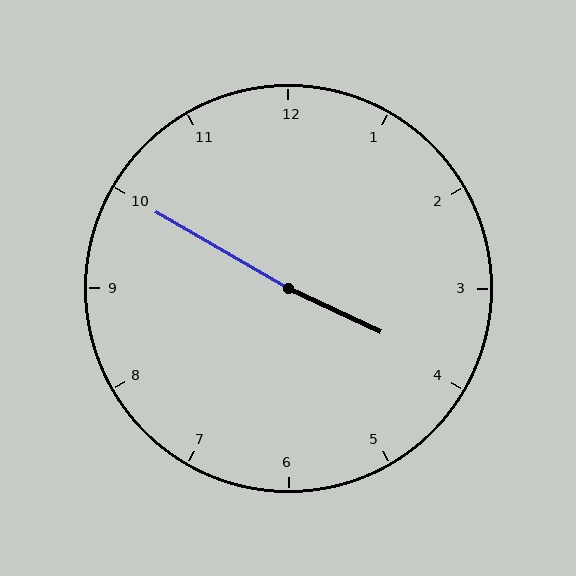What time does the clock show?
3:50.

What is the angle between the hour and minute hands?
Approximately 175 degrees.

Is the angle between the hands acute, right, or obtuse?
It is obtuse.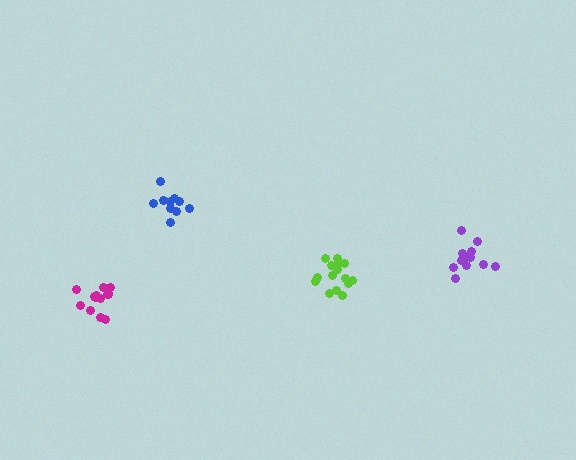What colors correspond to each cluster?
The clusters are colored: blue, lime, purple, magenta.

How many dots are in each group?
Group 1: 10 dots, Group 2: 15 dots, Group 3: 12 dots, Group 4: 14 dots (51 total).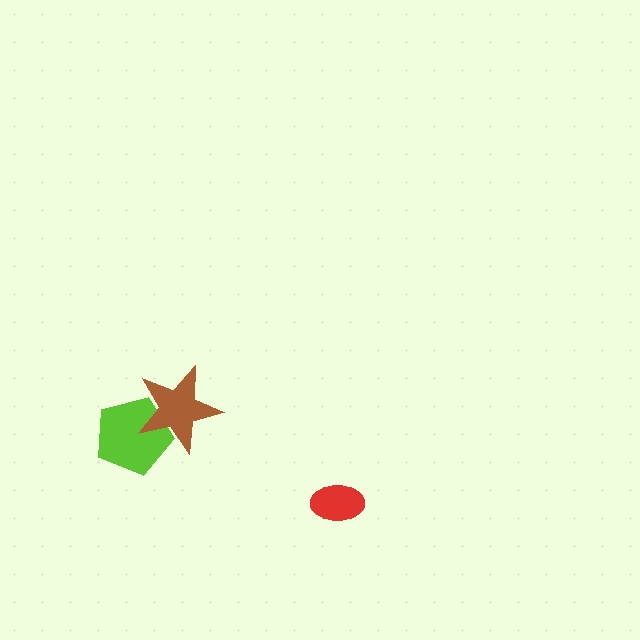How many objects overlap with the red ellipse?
0 objects overlap with the red ellipse.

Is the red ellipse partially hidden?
No, no other shape covers it.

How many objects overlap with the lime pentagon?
1 object overlaps with the lime pentagon.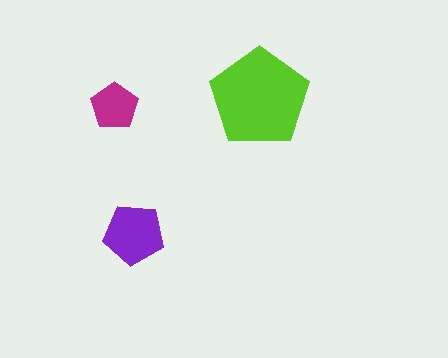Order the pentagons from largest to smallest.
the lime one, the purple one, the magenta one.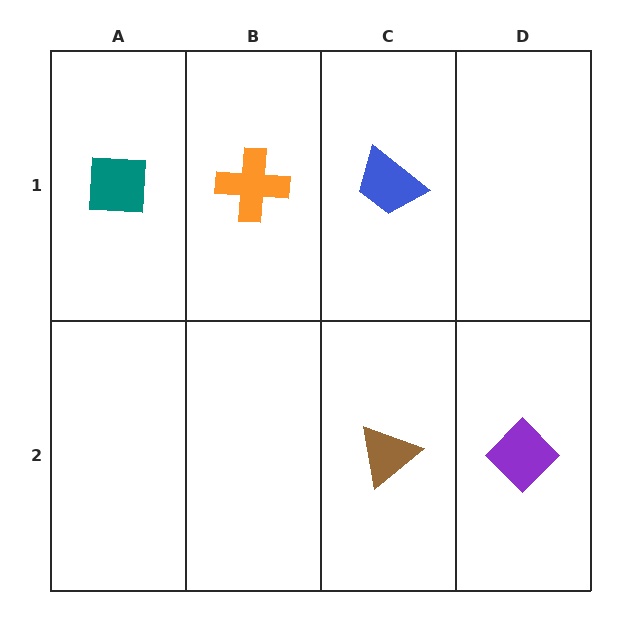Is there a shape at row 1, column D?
No, that cell is empty.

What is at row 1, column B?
An orange cross.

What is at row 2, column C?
A brown triangle.